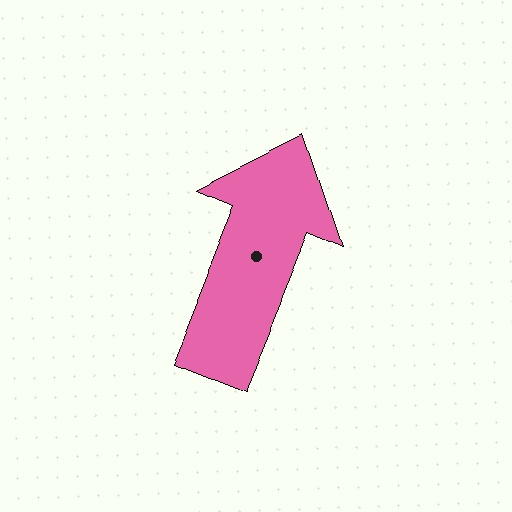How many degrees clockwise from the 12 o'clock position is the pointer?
Approximately 22 degrees.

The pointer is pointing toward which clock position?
Roughly 1 o'clock.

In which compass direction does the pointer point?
North.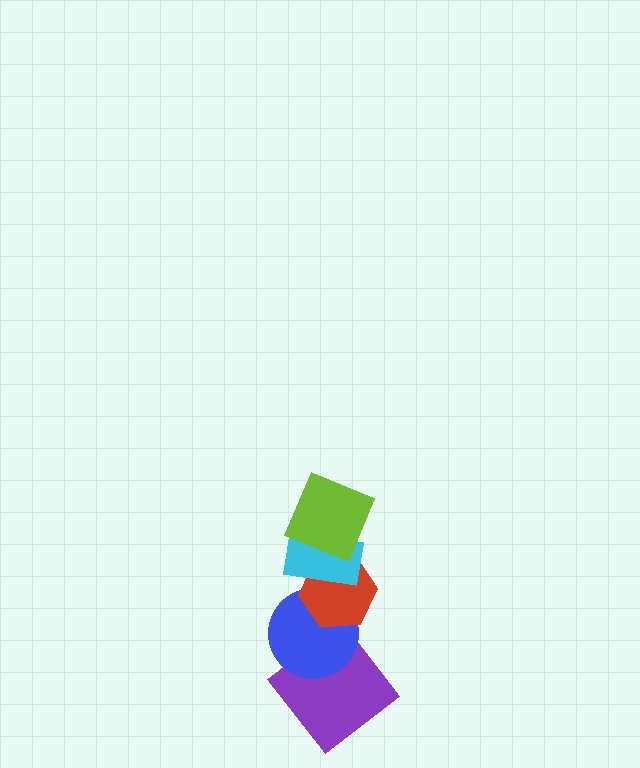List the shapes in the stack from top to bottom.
From top to bottom: the lime square, the cyan rectangle, the red hexagon, the blue circle, the purple diamond.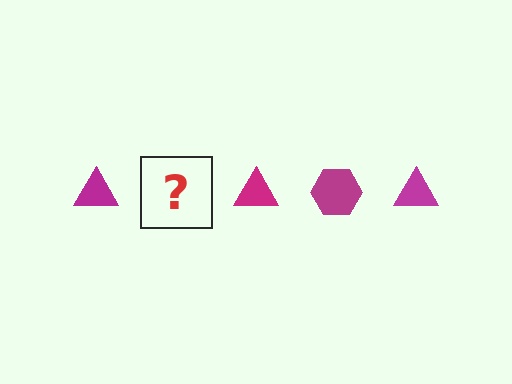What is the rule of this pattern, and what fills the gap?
The rule is that the pattern cycles through triangle, hexagon shapes in magenta. The gap should be filled with a magenta hexagon.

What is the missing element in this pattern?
The missing element is a magenta hexagon.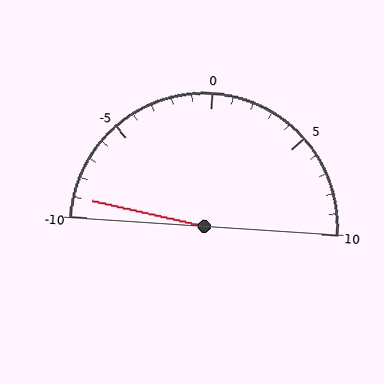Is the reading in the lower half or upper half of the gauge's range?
The reading is in the lower half of the range (-10 to 10).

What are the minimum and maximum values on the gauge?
The gauge ranges from -10 to 10.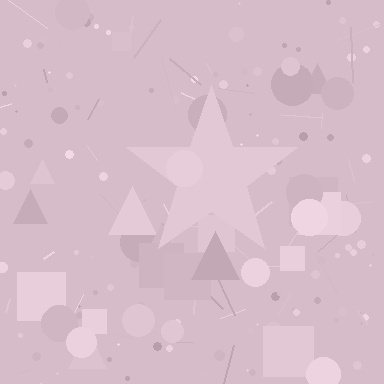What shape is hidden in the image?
A star is hidden in the image.